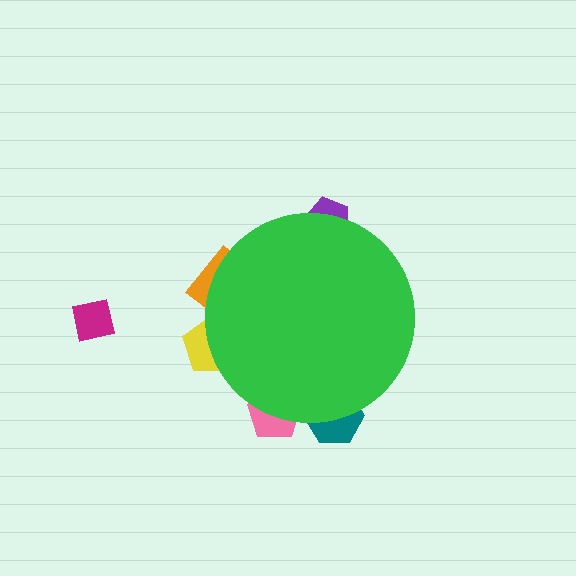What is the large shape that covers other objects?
A green circle.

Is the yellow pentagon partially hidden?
Yes, the yellow pentagon is partially hidden behind the green circle.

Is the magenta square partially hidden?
No, the magenta square is fully visible.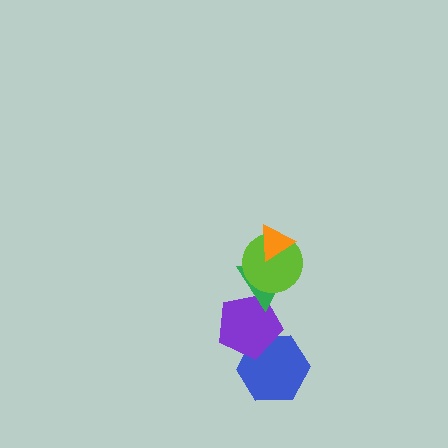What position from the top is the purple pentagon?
The purple pentagon is 4th from the top.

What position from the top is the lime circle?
The lime circle is 2nd from the top.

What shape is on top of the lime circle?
The orange triangle is on top of the lime circle.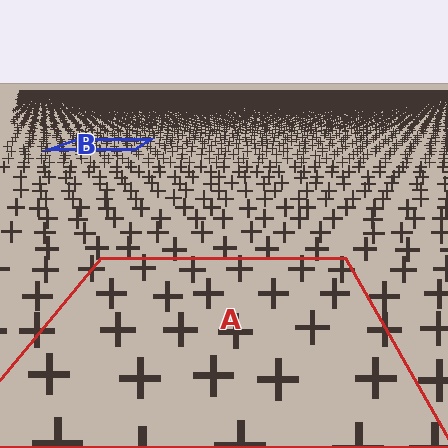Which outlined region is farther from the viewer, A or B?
Region B is farther from the viewer — the texture elements inside it appear smaller and more densely packed.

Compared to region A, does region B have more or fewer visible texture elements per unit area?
Region B has more texture elements per unit area — they are packed more densely because it is farther away.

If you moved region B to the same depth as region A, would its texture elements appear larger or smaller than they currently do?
They would appear larger. At a closer depth, the same texture elements are projected at a bigger on-screen size.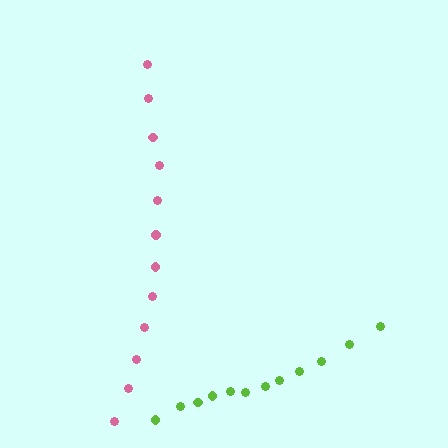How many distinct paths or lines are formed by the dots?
There are 2 distinct paths.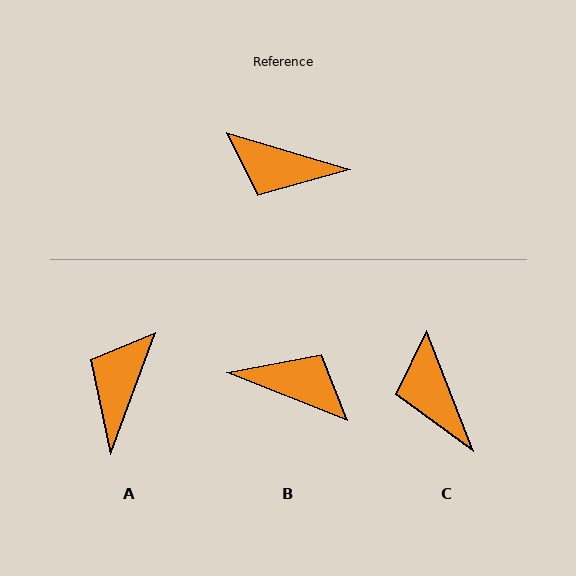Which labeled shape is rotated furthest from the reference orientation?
B, about 175 degrees away.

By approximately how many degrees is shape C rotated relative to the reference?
Approximately 52 degrees clockwise.